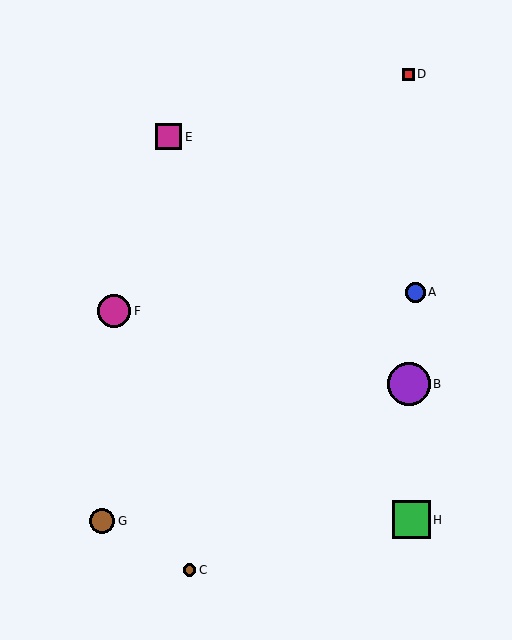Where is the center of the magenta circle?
The center of the magenta circle is at (114, 311).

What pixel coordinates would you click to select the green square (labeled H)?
Click at (411, 520) to select the green square H.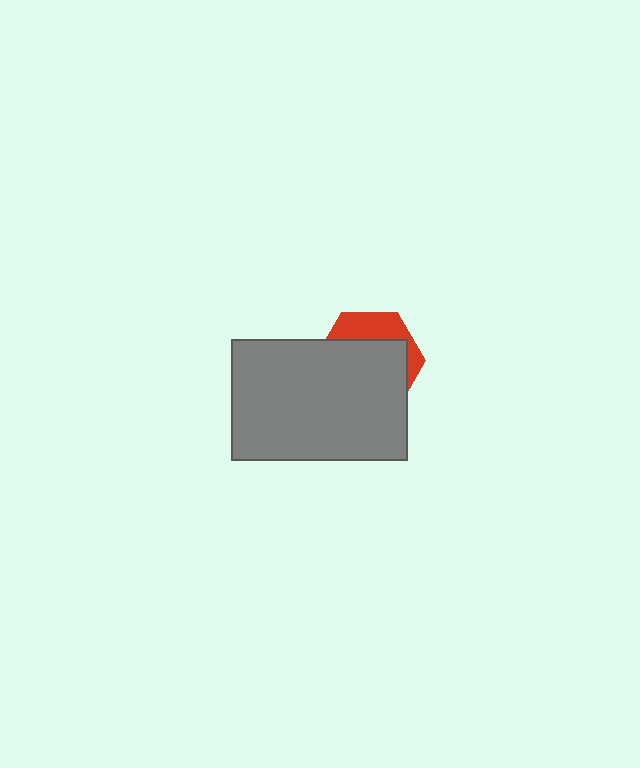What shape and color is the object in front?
The object in front is a gray rectangle.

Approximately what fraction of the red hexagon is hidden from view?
Roughly 69% of the red hexagon is hidden behind the gray rectangle.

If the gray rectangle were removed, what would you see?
You would see the complete red hexagon.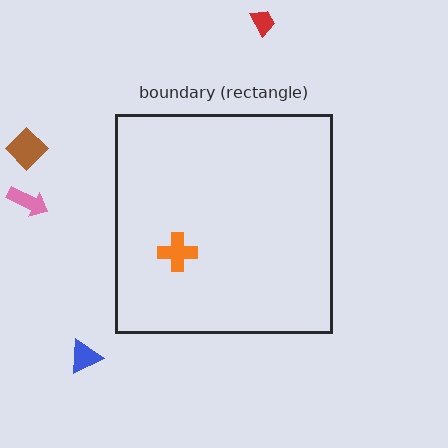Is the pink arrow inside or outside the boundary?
Outside.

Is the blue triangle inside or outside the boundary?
Outside.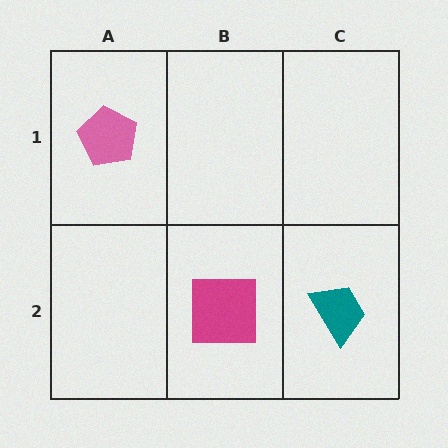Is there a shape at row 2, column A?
No, that cell is empty.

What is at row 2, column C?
A teal trapezoid.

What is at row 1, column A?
A pink pentagon.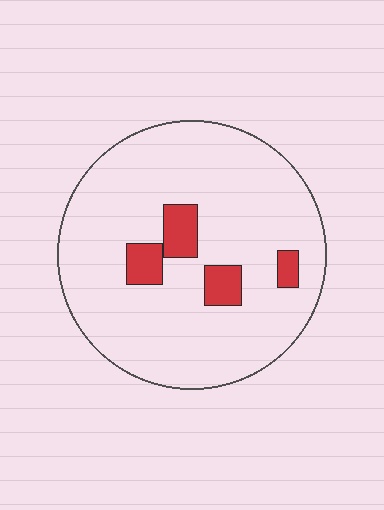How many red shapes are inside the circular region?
4.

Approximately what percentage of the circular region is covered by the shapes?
Approximately 10%.